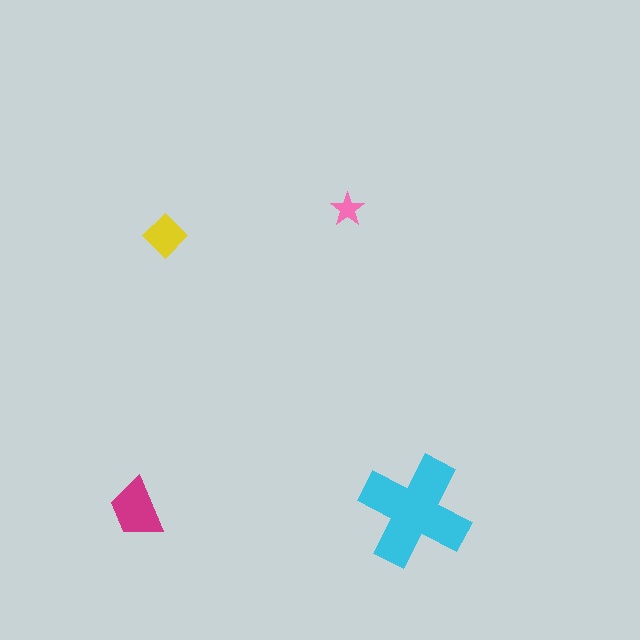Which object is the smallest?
The pink star.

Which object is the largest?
The cyan cross.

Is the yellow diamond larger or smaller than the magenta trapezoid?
Smaller.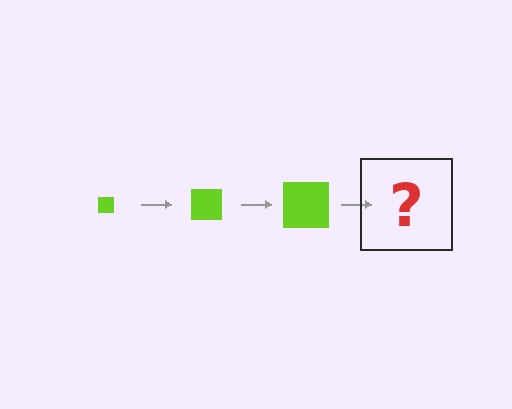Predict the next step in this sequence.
The next step is a lime square, larger than the previous one.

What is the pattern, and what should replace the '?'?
The pattern is that the square gets progressively larger each step. The '?' should be a lime square, larger than the previous one.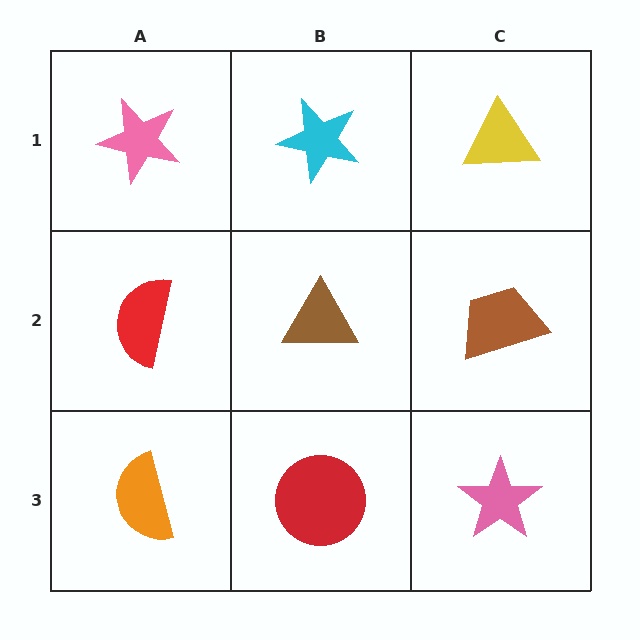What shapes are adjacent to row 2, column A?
A pink star (row 1, column A), an orange semicircle (row 3, column A), a brown triangle (row 2, column B).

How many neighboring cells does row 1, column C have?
2.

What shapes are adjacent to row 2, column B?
A cyan star (row 1, column B), a red circle (row 3, column B), a red semicircle (row 2, column A), a brown trapezoid (row 2, column C).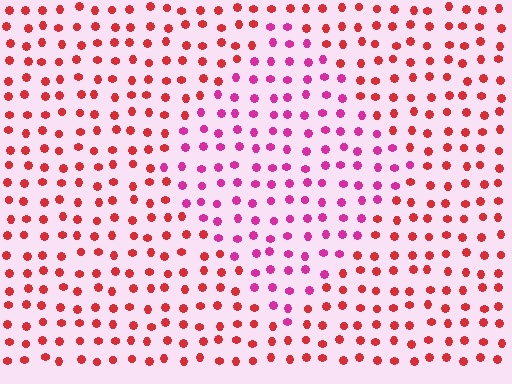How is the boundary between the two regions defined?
The boundary is defined purely by a slight shift in hue (about 38 degrees). Spacing, size, and orientation are identical on both sides.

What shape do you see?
I see a diamond.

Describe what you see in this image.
The image is filled with small red elements in a uniform arrangement. A diamond-shaped region is visible where the elements are tinted to a slightly different hue, forming a subtle color boundary.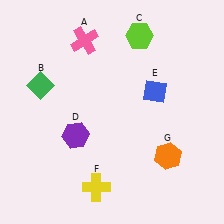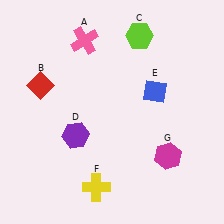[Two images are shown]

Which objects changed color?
B changed from green to red. G changed from orange to magenta.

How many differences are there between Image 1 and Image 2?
There are 2 differences between the two images.